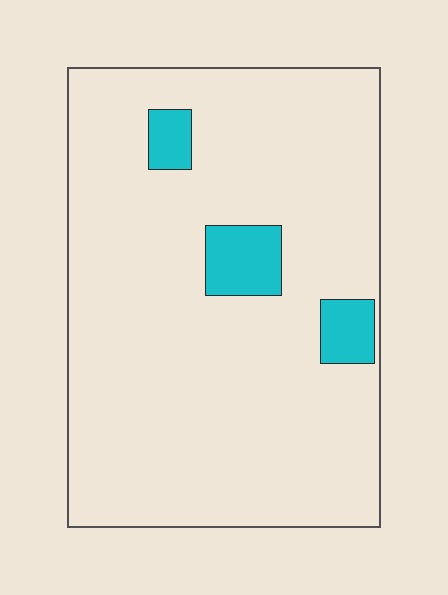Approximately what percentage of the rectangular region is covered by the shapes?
Approximately 10%.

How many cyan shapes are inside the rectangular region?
3.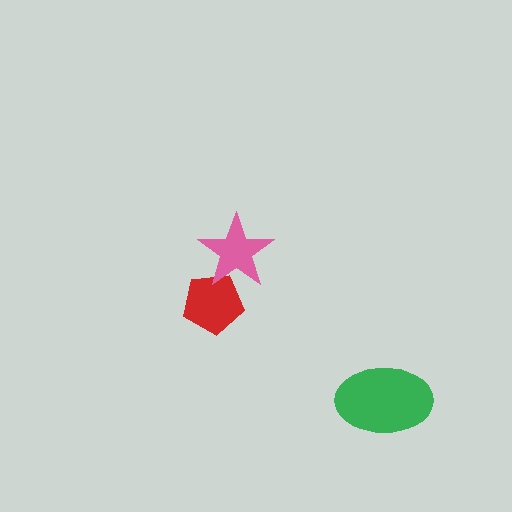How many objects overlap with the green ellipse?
0 objects overlap with the green ellipse.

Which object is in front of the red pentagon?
The pink star is in front of the red pentagon.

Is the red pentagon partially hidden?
Yes, it is partially covered by another shape.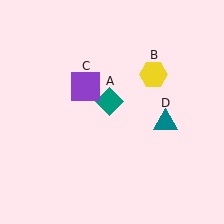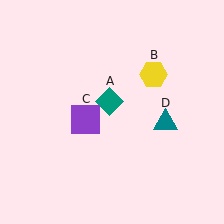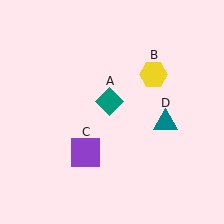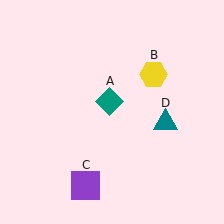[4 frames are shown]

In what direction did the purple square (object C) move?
The purple square (object C) moved down.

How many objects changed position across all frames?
1 object changed position: purple square (object C).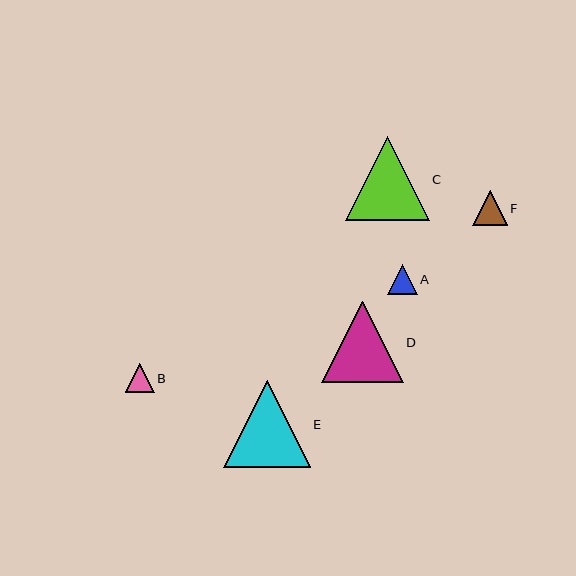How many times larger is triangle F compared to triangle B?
Triangle F is approximately 1.2 times the size of triangle B.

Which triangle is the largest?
Triangle E is the largest with a size of approximately 86 pixels.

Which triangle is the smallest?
Triangle B is the smallest with a size of approximately 29 pixels.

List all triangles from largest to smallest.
From largest to smallest: E, C, D, F, A, B.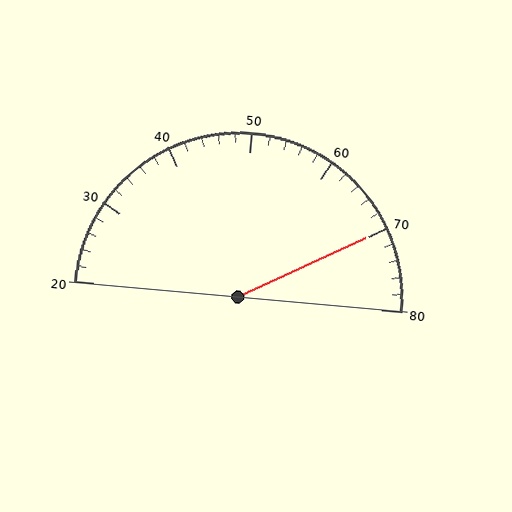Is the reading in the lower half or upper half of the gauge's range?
The reading is in the upper half of the range (20 to 80).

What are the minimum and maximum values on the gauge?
The gauge ranges from 20 to 80.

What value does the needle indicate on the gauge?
The needle indicates approximately 70.